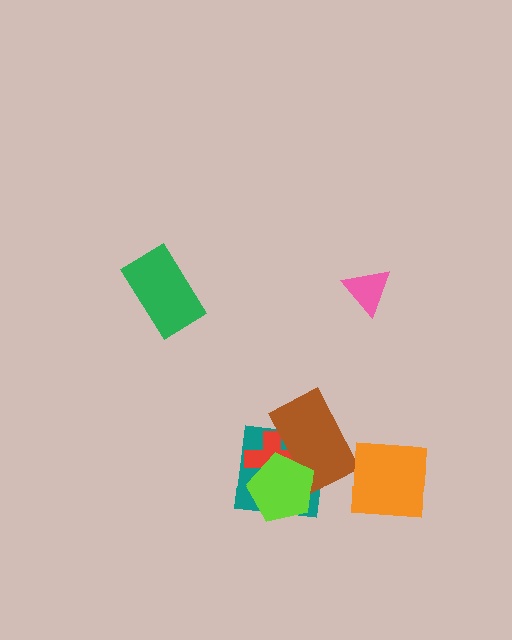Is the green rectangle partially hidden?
No, no other shape covers it.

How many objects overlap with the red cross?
3 objects overlap with the red cross.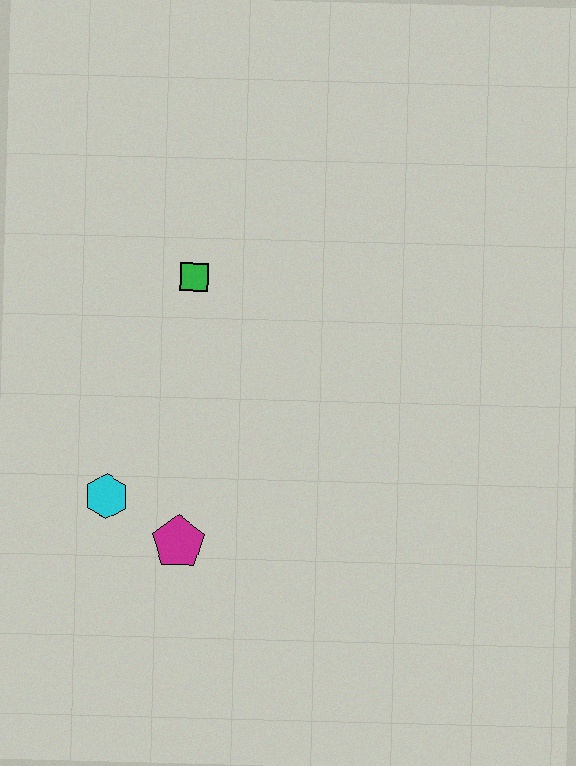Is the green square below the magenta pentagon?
No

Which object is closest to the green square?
The cyan hexagon is closest to the green square.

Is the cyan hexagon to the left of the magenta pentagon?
Yes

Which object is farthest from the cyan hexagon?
The green square is farthest from the cyan hexagon.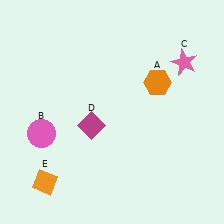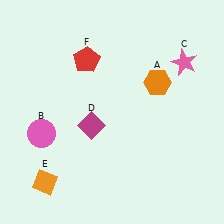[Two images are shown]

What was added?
A red pentagon (F) was added in Image 2.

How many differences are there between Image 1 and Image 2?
There is 1 difference between the two images.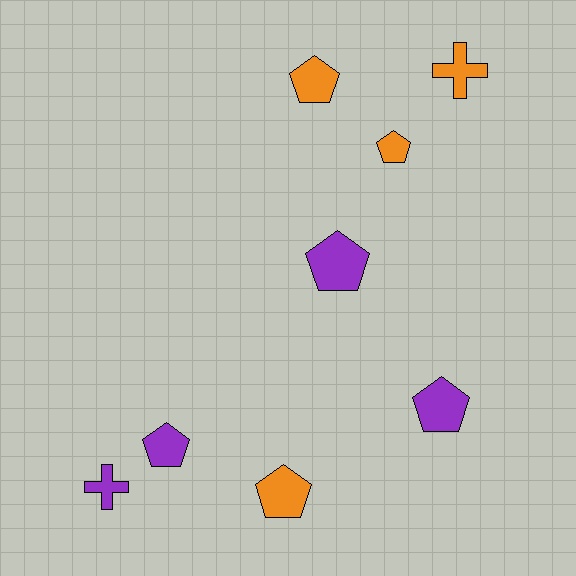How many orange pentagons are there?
There are 3 orange pentagons.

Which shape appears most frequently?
Pentagon, with 6 objects.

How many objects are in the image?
There are 8 objects.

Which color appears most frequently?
Purple, with 4 objects.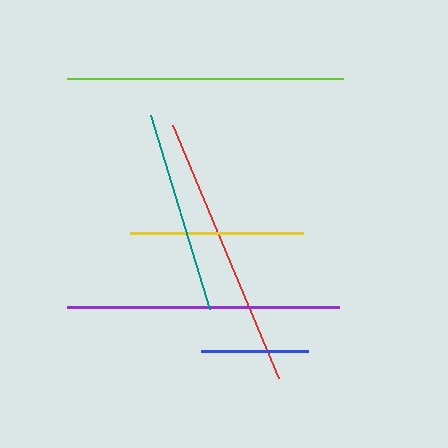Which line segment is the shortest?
The blue line is the shortest at approximately 107 pixels.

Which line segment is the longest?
The lime line is the longest at approximately 277 pixels.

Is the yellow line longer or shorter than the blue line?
The yellow line is longer than the blue line.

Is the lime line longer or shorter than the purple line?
The lime line is longer than the purple line.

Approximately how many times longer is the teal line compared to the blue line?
The teal line is approximately 1.9 times the length of the blue line.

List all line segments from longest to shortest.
From longest to shortest: lime, red, purple, teal, yellow, blue.